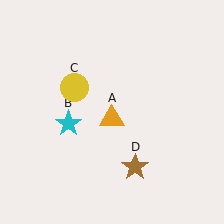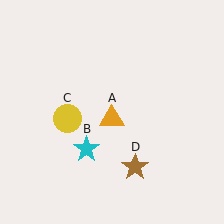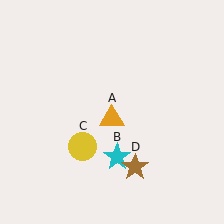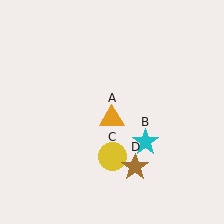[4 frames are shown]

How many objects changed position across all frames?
2 objects changed position: cyan star (object B), yellow circle (object C).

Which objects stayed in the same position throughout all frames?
Orange triangle (object A) and brown star (object D) remained stationary.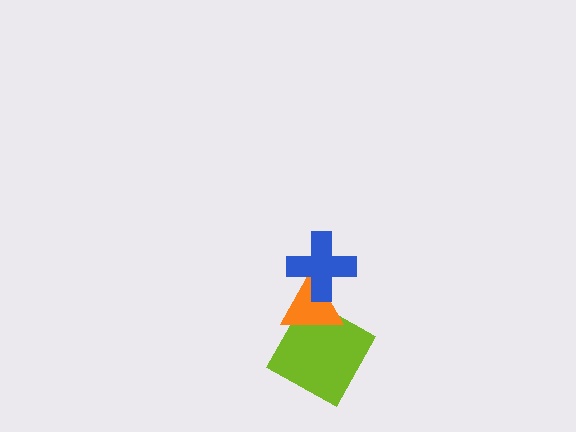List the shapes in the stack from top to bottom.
From top to bottom: the blue cross, the orange triangle, the lime square.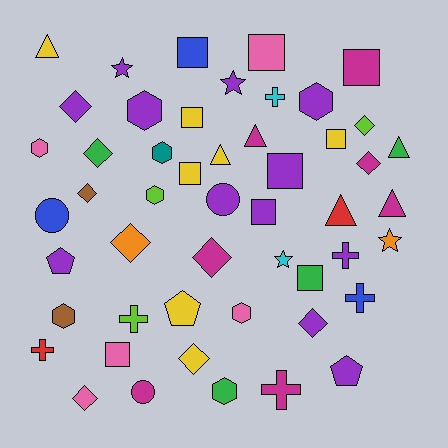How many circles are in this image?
There are 3 circles.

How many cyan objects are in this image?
There are 2 cyan objects.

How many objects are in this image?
There are 50 objects.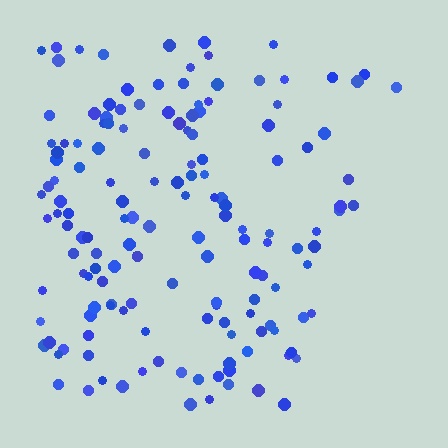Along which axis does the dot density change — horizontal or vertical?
Horizontal.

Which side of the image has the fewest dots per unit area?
The right.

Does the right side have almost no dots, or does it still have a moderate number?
Still a moderate number, just noticeably fewer than the left.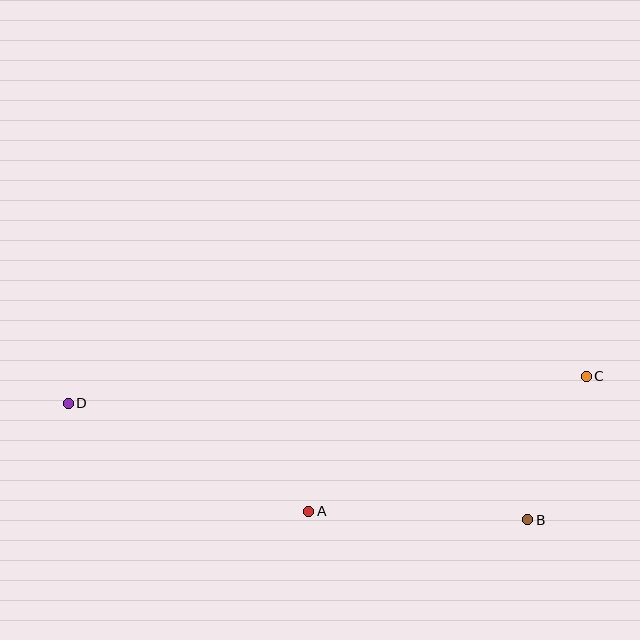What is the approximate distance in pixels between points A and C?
The distance between A and C is approximately 309 pixels.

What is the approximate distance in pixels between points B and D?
The distance between B and D is approximately 474 pixels.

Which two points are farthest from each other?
Points C and D are farthest from each other.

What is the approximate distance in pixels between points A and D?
The distance between A and D is approximately 264 pixels.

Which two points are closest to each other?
Points B and C are closest to each other.